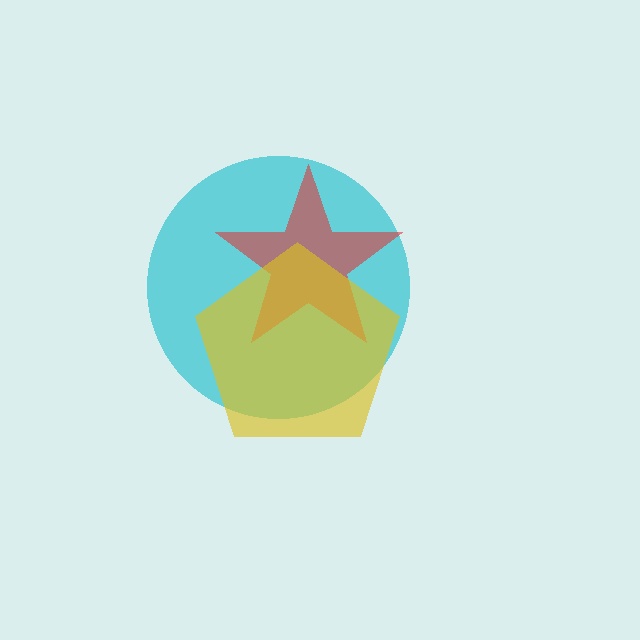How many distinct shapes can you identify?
There are 3 distinct shapes: a cyan circle, a red star, a yellow pentagon.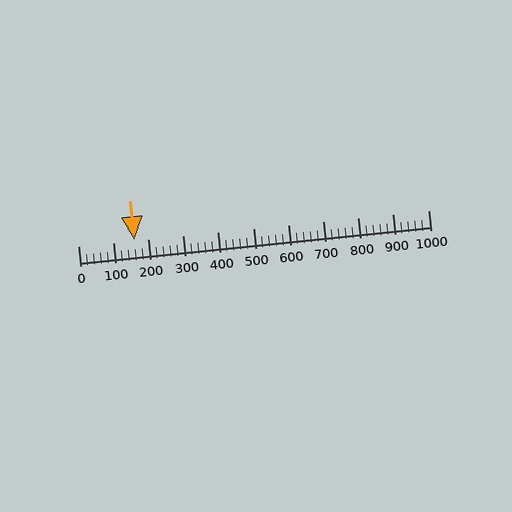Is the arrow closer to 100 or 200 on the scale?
The arrow is closer to 200.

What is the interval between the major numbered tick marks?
The major tick marks are spaced 100 units apart.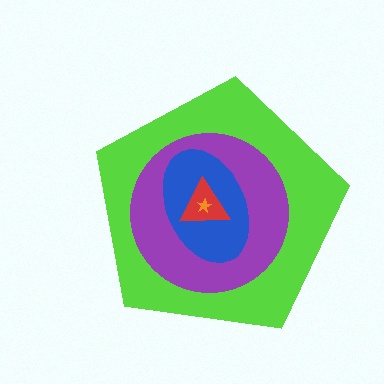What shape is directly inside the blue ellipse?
The red triangle.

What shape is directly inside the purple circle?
The blue ellipse.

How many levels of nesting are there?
5.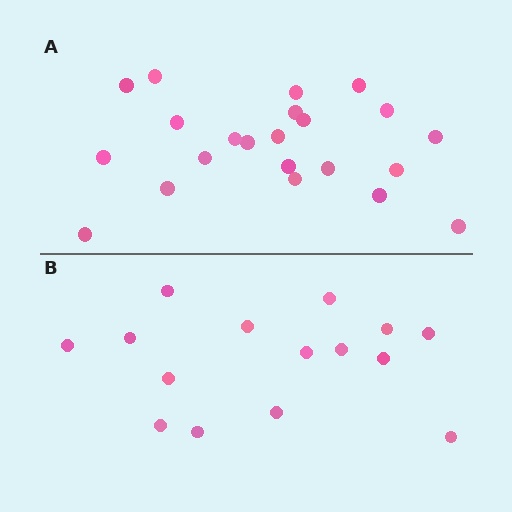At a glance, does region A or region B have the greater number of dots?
Region A (the top region) has more dots.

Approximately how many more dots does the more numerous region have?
Region A has roughly 8 or so more dots than region B.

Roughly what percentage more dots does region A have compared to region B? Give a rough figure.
About 45% more.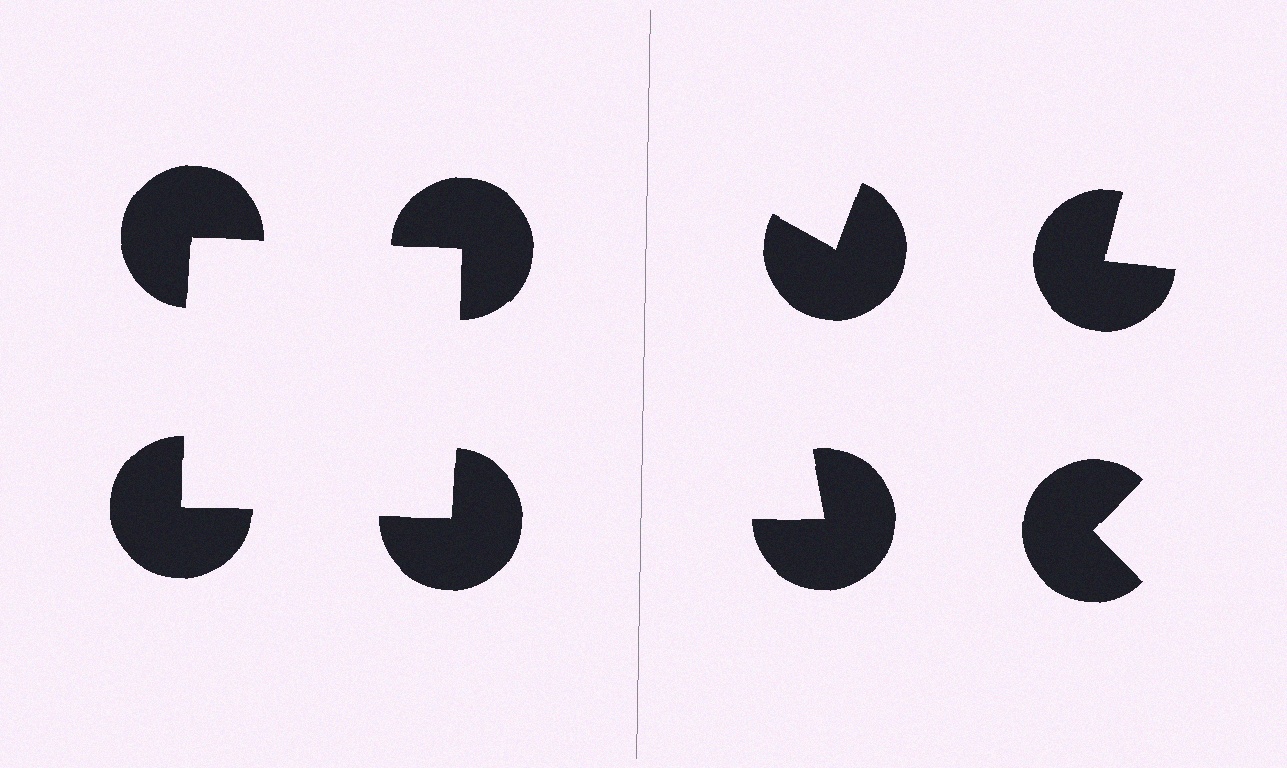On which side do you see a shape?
An illusory square appears on the left side. On the right side the wedge cuts are rotated, so no coherent shape forms.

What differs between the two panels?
The pac-man discs are positioned identically on both sides; only the wedge orientations differ. On the left they align to a square; on the right they are misaligned.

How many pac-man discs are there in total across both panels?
8 — 4 on each side.